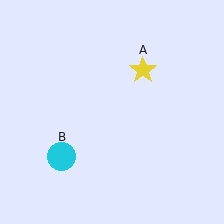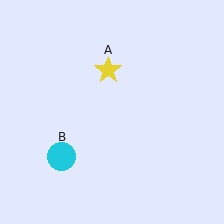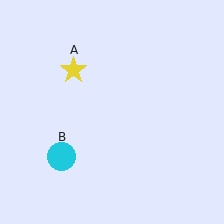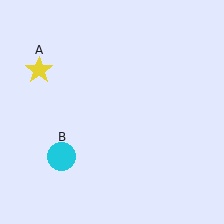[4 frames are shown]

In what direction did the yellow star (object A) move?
The yellow star (object A) moved left.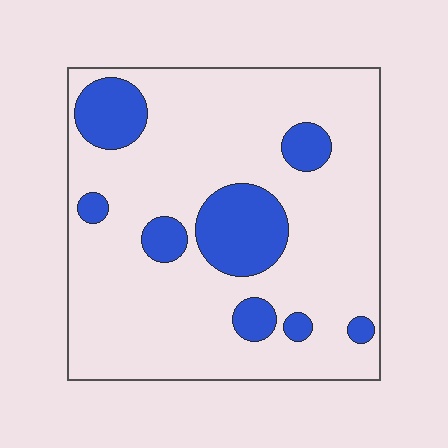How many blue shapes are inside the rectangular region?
8.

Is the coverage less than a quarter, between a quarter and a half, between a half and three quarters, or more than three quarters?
Less than a quarter.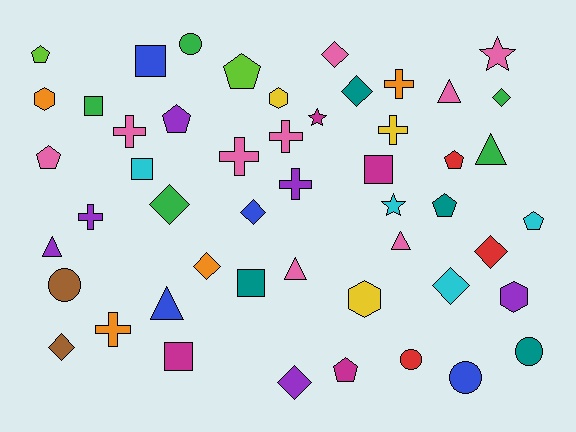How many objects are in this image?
There are 50 objects.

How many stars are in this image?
There are 3 stars.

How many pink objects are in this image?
There are 9 pink objects.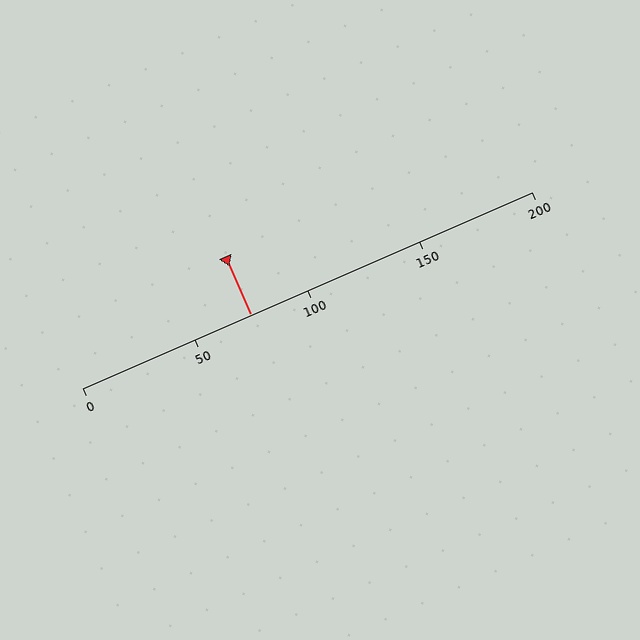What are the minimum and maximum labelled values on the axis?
The axis runs from 0 to 200.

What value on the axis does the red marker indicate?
The marker indicates approximately 75.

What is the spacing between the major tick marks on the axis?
The major ticks are spaced 50 apart.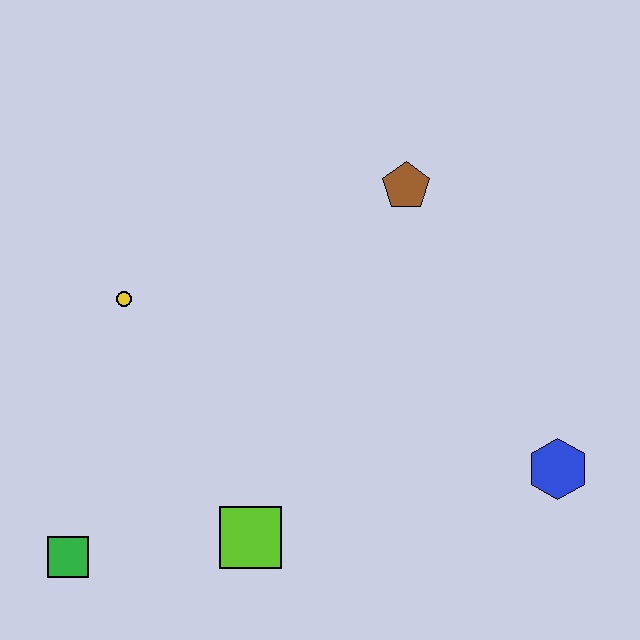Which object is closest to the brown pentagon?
The yellow circle is closest to the brown pentagon.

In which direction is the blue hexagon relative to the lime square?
The blue hexagon is to the right of the lime square.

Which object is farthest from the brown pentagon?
The green square is farthest from the brown pentagon.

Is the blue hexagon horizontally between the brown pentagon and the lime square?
No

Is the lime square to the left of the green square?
No